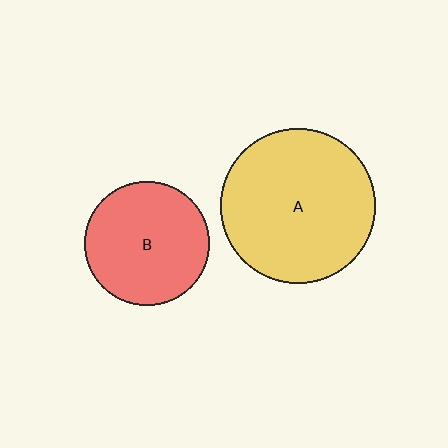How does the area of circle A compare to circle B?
Approximately 1.6 times.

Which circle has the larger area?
Circle A (yellow).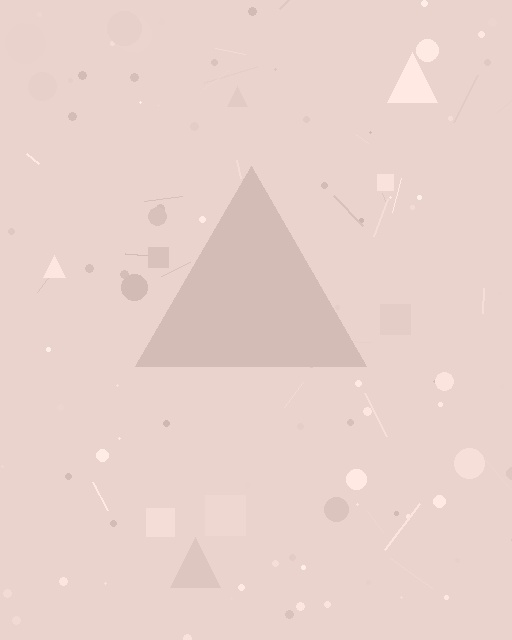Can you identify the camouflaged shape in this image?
The camouflaged shape is a triangle.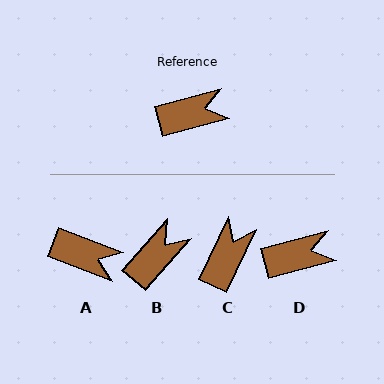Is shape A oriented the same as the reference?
No, it is off by about 36 degrees.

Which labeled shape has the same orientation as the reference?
D.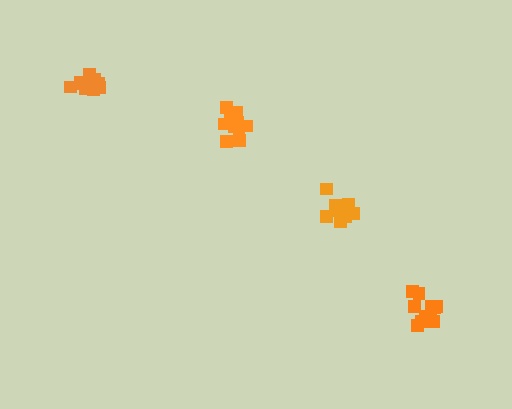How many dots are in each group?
Group 1: 10 dots, Group 2: 12 dots, Group 3: 12 dots, Group 4: 11 dots (45 total).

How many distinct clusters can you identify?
There are 4 distinct clusters.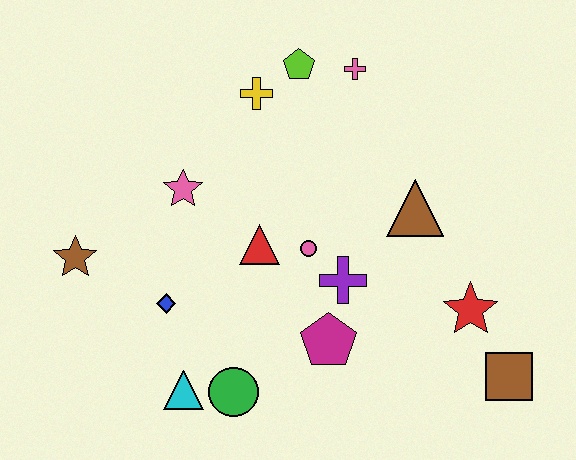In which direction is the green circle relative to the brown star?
The green circle is to the right of the brown star.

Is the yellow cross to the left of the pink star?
No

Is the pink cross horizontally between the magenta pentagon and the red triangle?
No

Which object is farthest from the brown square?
The brown star is farthest from the brown square.